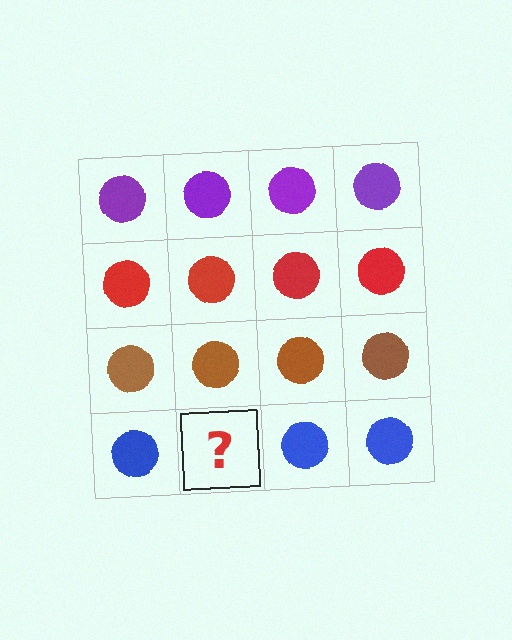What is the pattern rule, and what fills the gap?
The rule is that each row has a consistent color. The gap should be filled with a blue circle.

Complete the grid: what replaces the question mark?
The question mark should be replaced with a blue circle.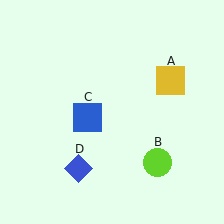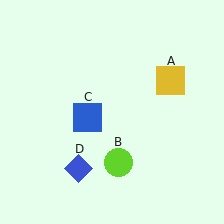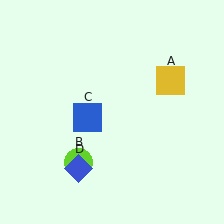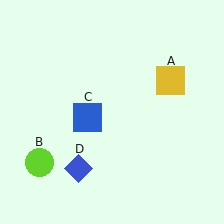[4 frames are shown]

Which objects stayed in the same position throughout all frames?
Yellow square (object A) and blue square (object C) and blue diamond (object D) remained stationary.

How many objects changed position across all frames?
1 object changed position: lime circle (object B).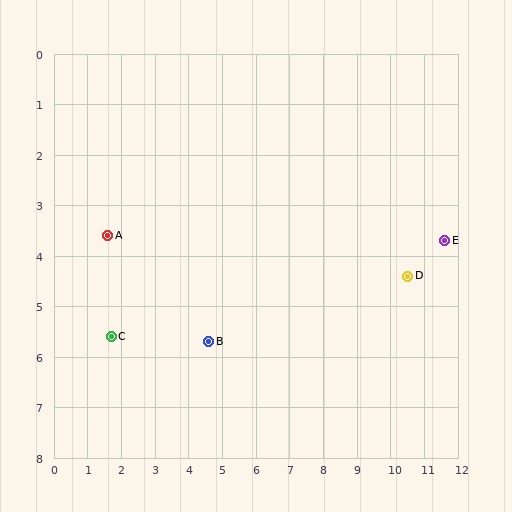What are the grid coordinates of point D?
Point D is at approximately (10.5, 4.4).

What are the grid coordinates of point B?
Point B is at approximately (4.6, 5.7).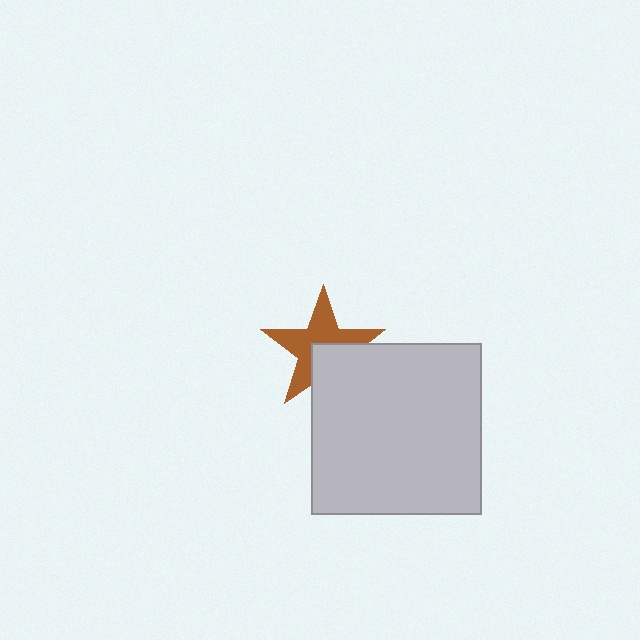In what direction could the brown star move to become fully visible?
The brown star could move toward the upper-left. That would shift it out from behind the light gray square entirely.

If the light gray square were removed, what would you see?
You would see the complete brown star.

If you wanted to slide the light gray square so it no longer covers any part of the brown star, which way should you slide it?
Slide it toward the lower-right — that is the most direct way to separate the two shapes.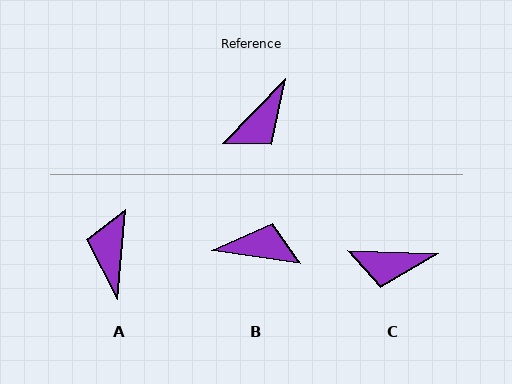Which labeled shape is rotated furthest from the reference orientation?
A, about 142 degrees away.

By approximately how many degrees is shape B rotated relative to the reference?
Approximately 125 degrees counter-clockwise.